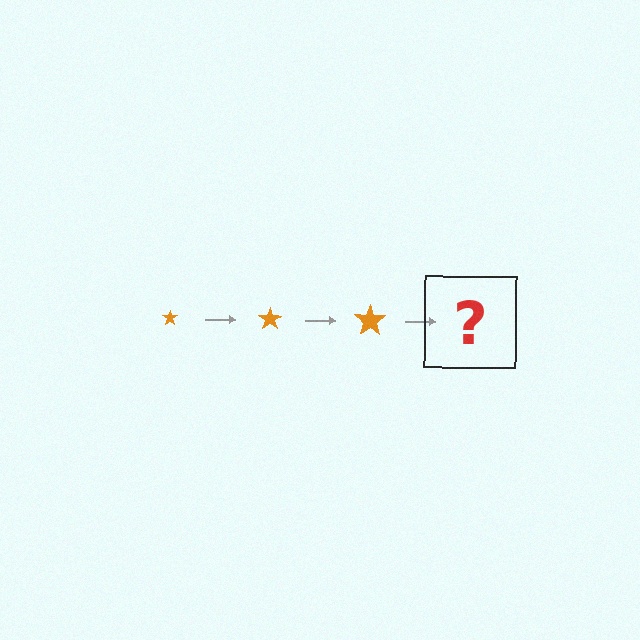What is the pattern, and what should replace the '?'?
The pattern is that the star gets progressively larger each step. The '?' should be an orange star, larger than the previous one.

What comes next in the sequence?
The next element should be an orange star, larger than the previous one.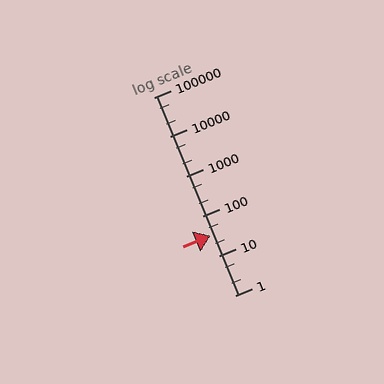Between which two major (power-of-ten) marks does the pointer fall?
The pointer is between 10 and 100.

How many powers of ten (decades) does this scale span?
The scale spans 5 decades, from 1 to 100000.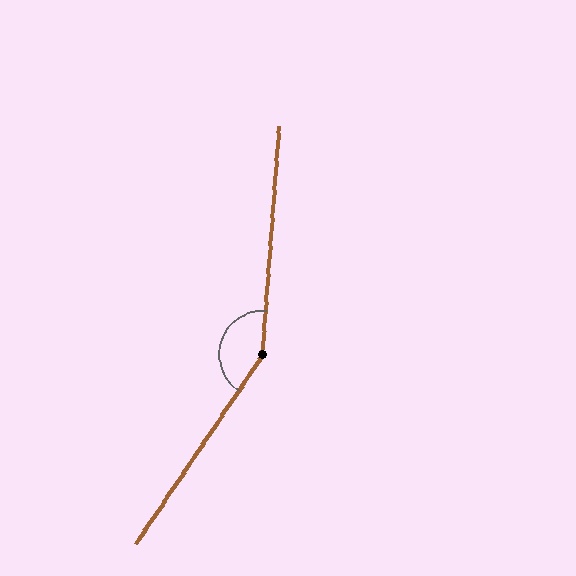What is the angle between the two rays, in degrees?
Approximately 151 degrees.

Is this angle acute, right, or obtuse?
It is obtuse.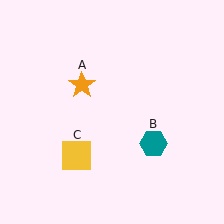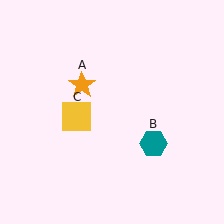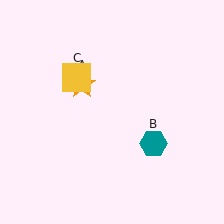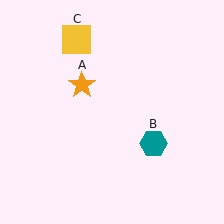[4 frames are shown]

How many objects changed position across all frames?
1 object changed position: yellow square (object C).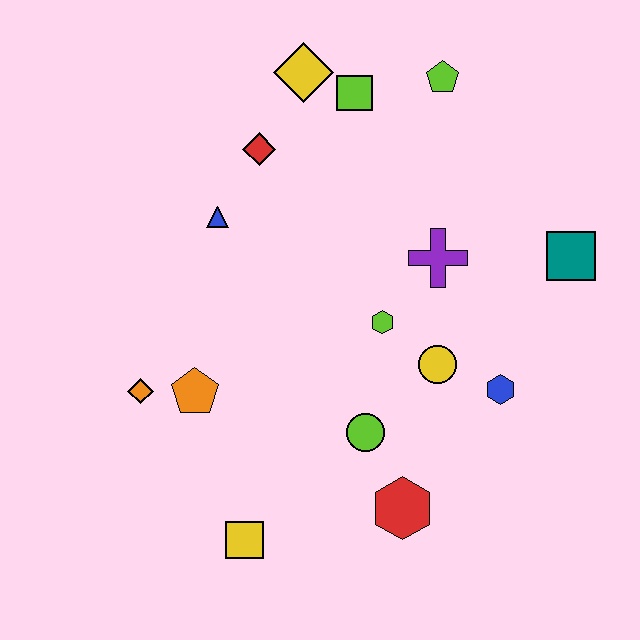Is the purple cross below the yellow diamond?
Yes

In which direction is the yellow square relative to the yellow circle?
The yellow square is to the left of the yellow circle.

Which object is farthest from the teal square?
The orange diamond is farthest from the teal square.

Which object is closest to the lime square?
The yellow diamond is closest to the lime square.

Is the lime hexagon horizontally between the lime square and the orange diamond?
No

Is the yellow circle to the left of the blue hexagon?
Yes